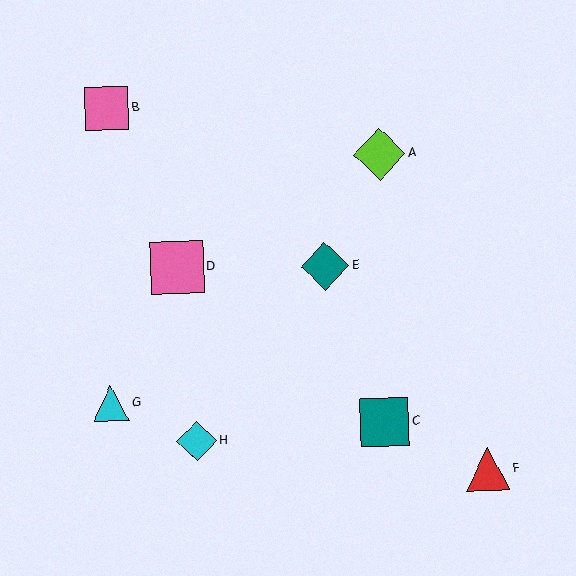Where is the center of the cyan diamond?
The center of the cyan diamond is at (197, 441).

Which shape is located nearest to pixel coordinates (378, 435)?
The teal square (labeled C) at (385, 422) is nearest to that location.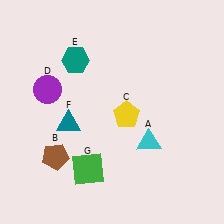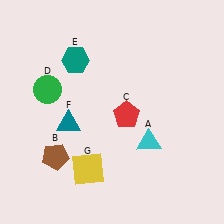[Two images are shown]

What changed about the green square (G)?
In Image 1, G is green. In Image 2, it changed to yellow.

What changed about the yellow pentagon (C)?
In Image 1, C is yellow. In Image 2, it changed to red.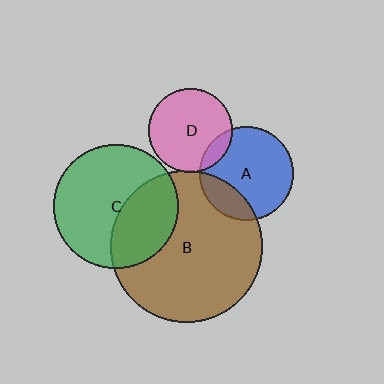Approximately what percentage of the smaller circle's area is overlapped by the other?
Approximately 35%.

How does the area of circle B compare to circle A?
Approximately 2.6 times.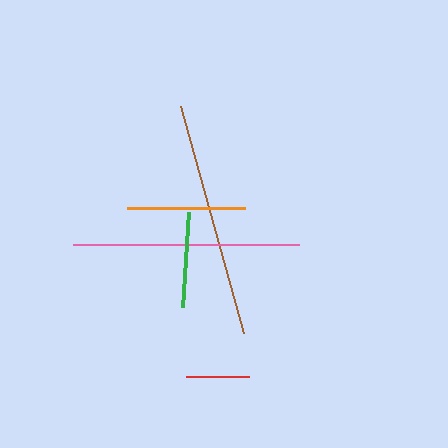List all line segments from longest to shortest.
From longest to shortest: brown, pink, orange, green, red.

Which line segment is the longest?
The brown line is the longest at approximately 236 pixels.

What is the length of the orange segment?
The orange segment is approximately 118 pixels long.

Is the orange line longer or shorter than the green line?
The orange line is longer than the green line.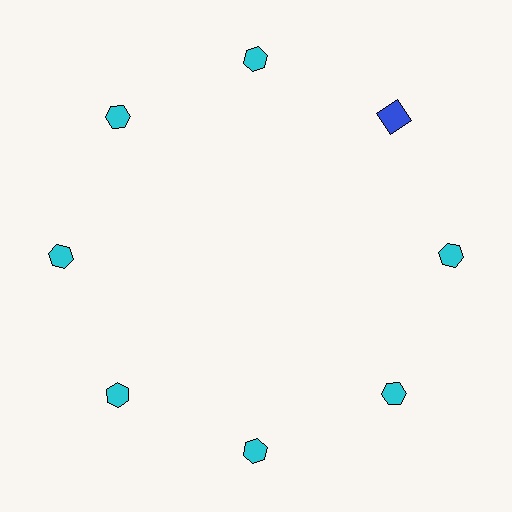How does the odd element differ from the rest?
It differs in both color (blue instead of cyan) and shape (square instead of hexagon).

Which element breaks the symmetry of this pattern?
The blue square at roughly the 2 o'clock position breaks the symmetry. All other shapes are cyan hexagons.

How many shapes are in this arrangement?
There are 8 shapes arranged in a ring pattern.